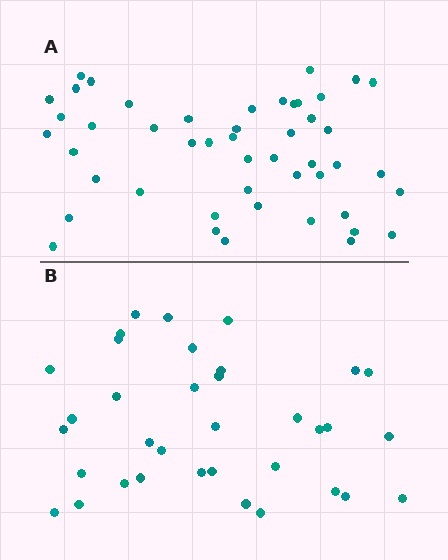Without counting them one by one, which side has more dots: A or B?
Region A (the top region) has more dots.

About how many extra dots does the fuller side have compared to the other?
Region A has approximately 15 more dots than region B.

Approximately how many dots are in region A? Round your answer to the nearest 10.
About 50 dots. (The exact count is 48, which rounds to 50.)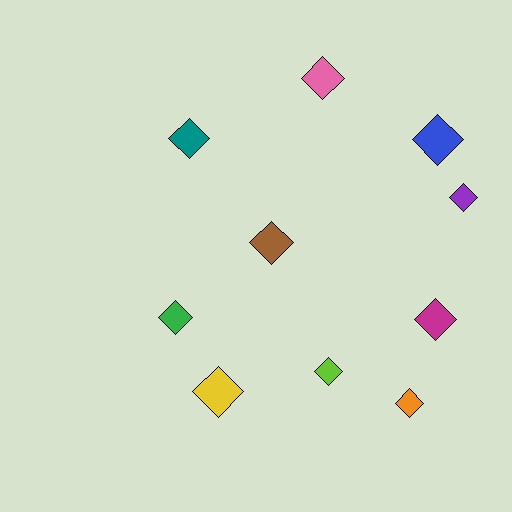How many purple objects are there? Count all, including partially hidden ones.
There is 1 purple object.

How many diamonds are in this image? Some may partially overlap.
There are 10 diamonds.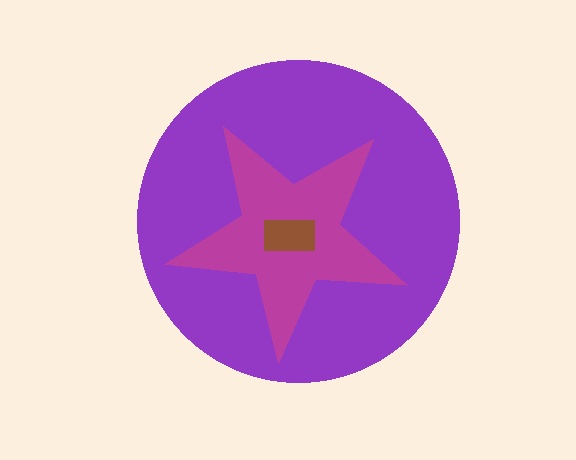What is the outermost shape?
The purple circle.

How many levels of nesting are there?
3.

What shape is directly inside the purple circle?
The magenta star.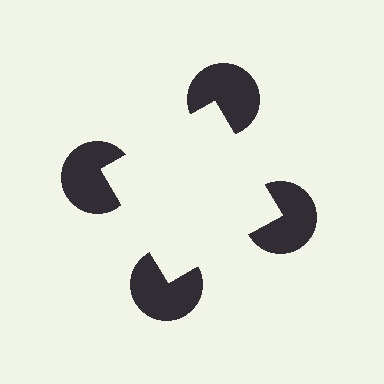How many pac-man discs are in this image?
There are 4 — one at each vertex of the illusory square.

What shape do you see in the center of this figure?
An illusory square — its edges are inferred from the aligned wedge cuts in the pac-man discs, not physically drawn.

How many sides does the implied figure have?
4 sides.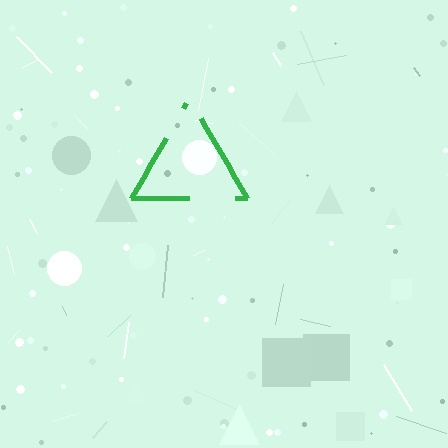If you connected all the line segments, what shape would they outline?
They would outline a triangle.